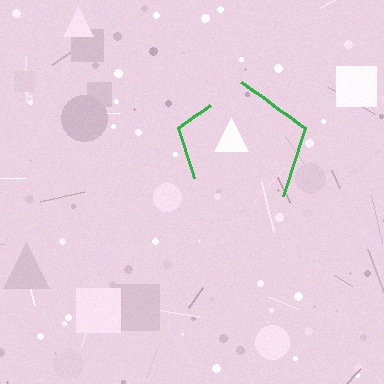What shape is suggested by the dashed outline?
The dashed outline suggests a pentagon.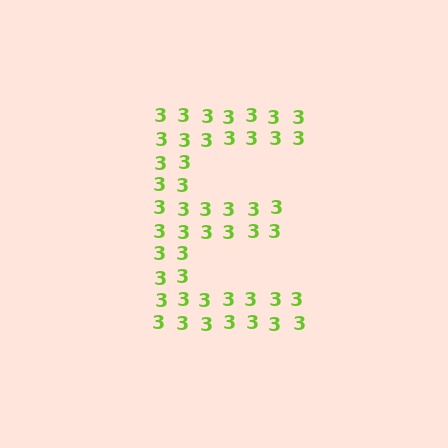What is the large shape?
The large shape is the letter E.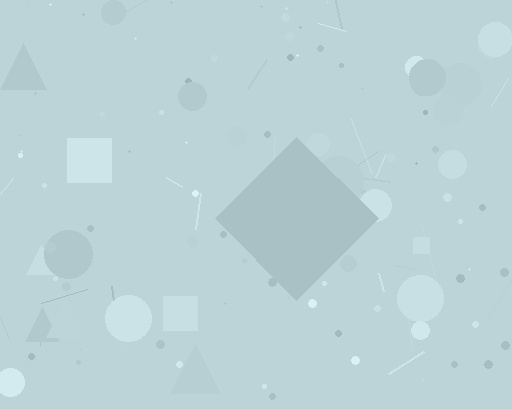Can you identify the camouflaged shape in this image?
The camouflaged shape is a diamond.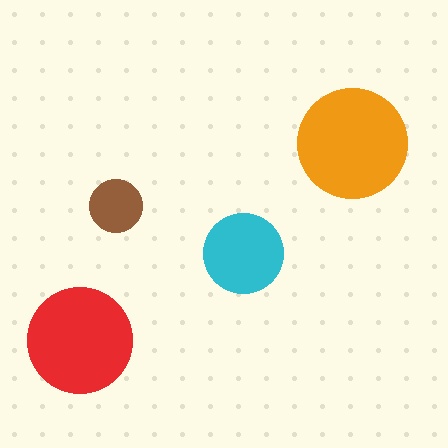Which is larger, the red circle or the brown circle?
The red one.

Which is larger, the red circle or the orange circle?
The orange one.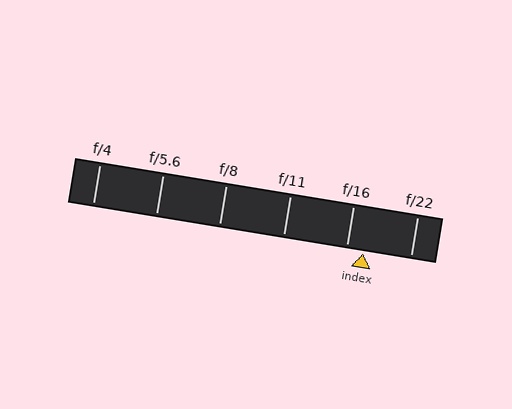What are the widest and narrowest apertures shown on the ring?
The widest aperture shown is f/4 and the narrowest is f/22.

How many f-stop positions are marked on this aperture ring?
There are 6 f-stop positions marked.